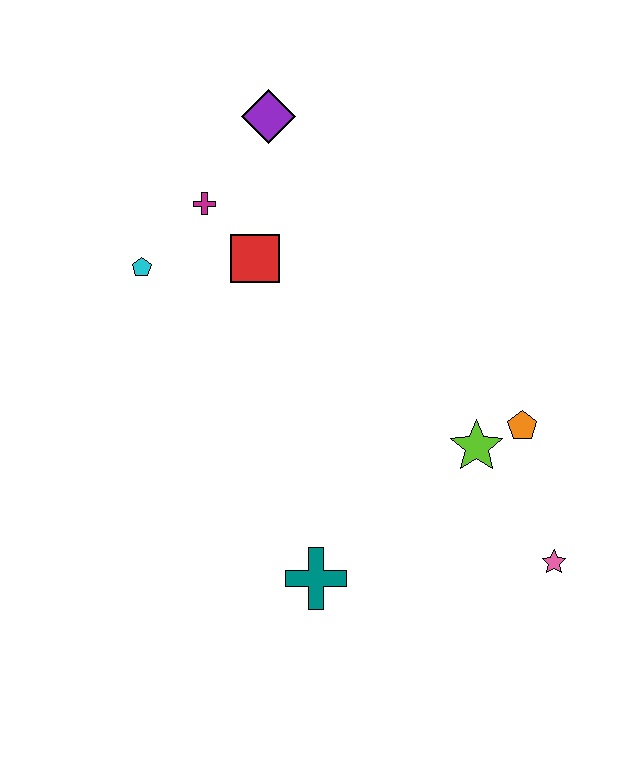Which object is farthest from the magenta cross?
The pink star is farthest from the magenta cross.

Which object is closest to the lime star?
The orange pentagon is closest to the lime star.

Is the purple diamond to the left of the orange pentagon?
Yes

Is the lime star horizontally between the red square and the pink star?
Yes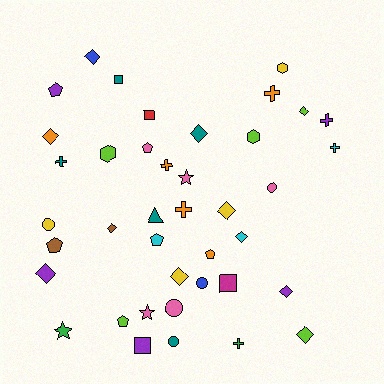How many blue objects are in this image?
There are 2 blue objects.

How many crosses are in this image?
There are 7 crosses.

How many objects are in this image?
There are 40 objects.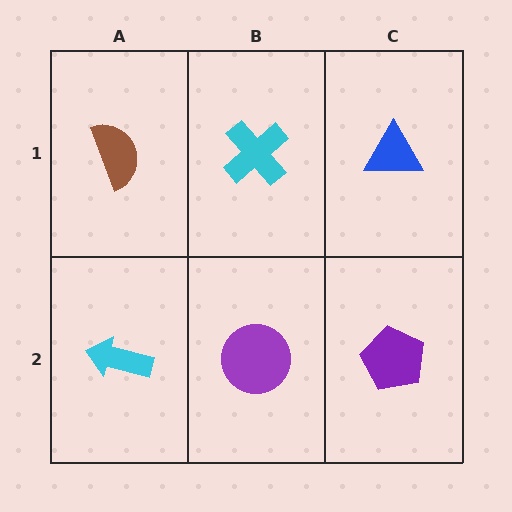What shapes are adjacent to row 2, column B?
A cyan cross (row 1, column B), a cyan arrow (row 2, column A), a purple pentagon (row 2, column C).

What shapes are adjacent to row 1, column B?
A purple circle (row 2, column B), a brown semicircle (row 1, column A), a blue triangle (row 1, column C).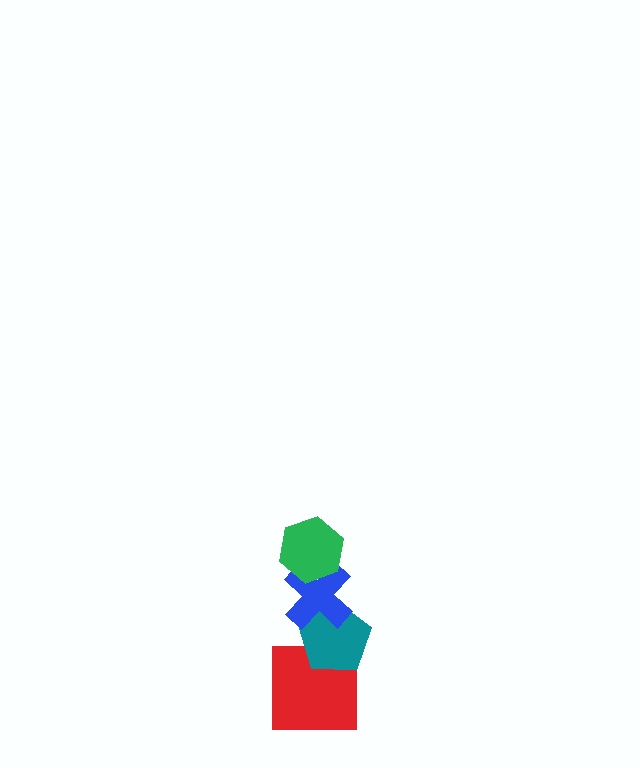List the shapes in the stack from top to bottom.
From top to bottom: the green hexagon, the blue cross, the teal pentagon, the red square.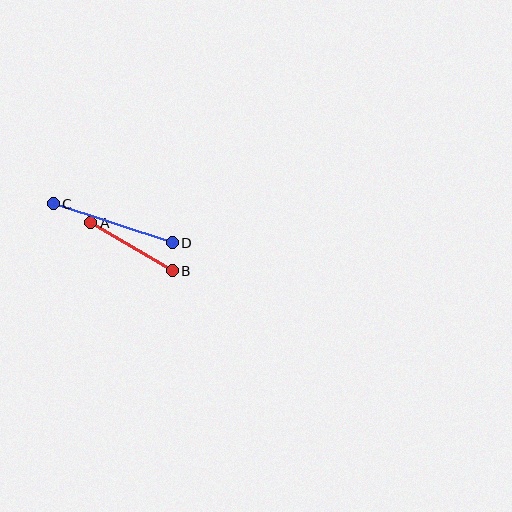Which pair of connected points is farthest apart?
Points C and D are farthest apart.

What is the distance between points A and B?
The distance is approximately 95 pixels.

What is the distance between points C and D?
The distance is approximately 125 pixels.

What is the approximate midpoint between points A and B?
The midpoint is at approximately (131, 247) pixels.